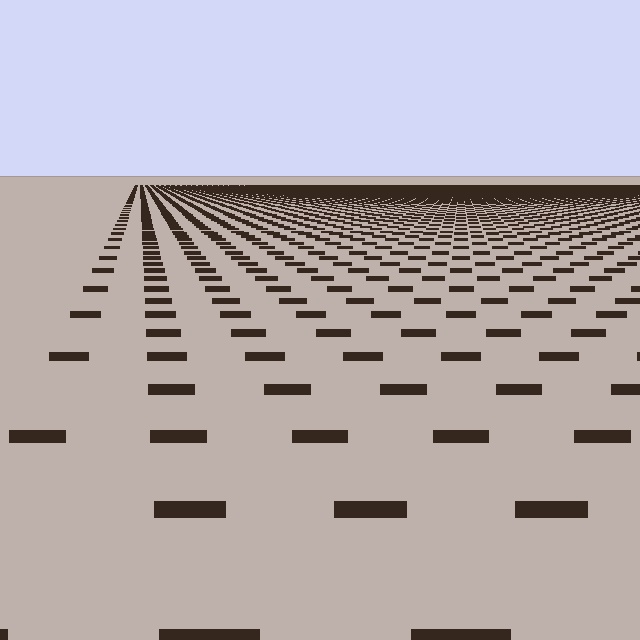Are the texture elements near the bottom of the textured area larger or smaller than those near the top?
Larger. Near the bottom, elements are closer to the viewer and appear at a bigger on-screen size.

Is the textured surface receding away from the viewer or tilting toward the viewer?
The surface is receding away from the viewer. Texture elements get smaller and denser toward the top.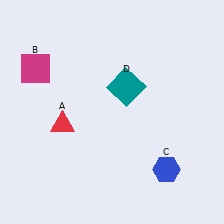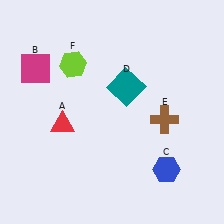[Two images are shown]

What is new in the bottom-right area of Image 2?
A brown cross (E) was added in the bottom-right area of Image 2.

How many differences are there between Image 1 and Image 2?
There are 2 differences between the two images.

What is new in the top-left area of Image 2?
A lime hexagon (F) was added in the top-left area of Image 2.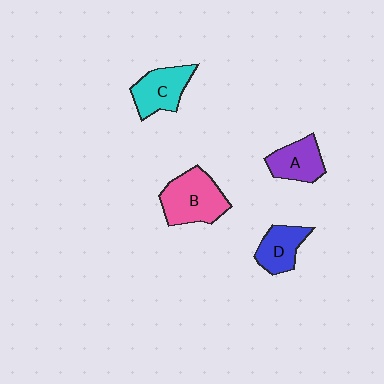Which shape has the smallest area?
Shape D (blue).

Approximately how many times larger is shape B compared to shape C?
Approximately 1.3 times.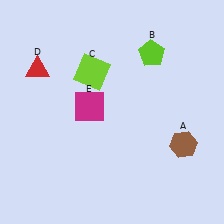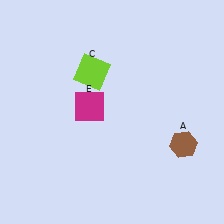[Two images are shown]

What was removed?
The lime pentagon (B), the red triangle (D) were removed in Image 2.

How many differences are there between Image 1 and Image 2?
There are 2 differences between the two images.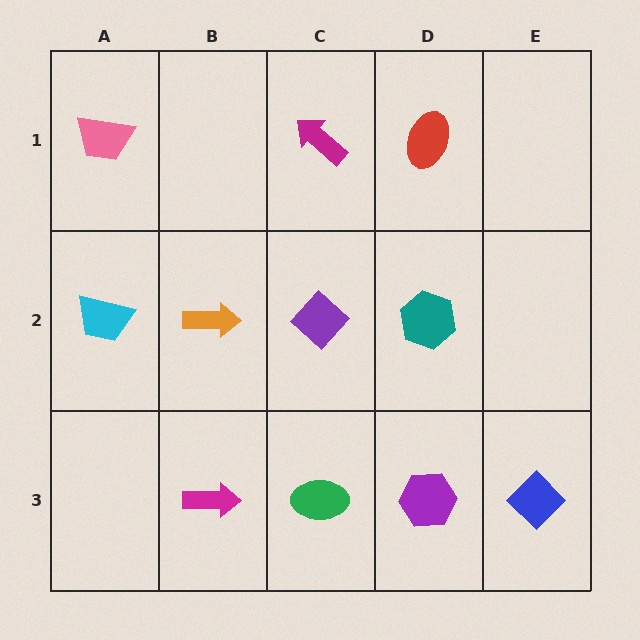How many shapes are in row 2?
4 shapes.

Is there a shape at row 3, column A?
No, that cell is empty.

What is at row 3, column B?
A magenta arrow.